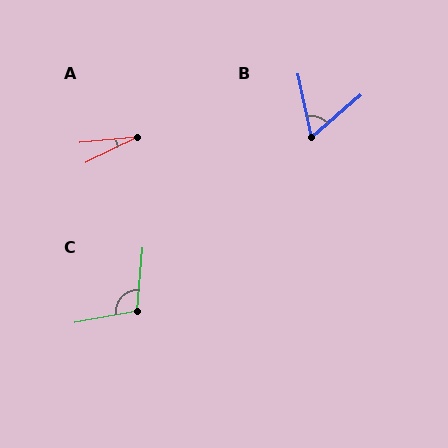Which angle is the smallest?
A, at approximately 21 degrees.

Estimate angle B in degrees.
Approximately 61 degrees.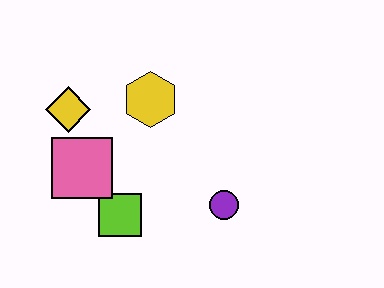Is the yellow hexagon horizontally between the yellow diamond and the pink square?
No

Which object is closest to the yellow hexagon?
The yellow diamond is closest to the yellow hexagon.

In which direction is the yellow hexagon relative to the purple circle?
The yellow hexagon is above the purple circle.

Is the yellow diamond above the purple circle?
Yes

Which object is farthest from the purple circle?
The yellow diamond is farthest from the purple circle.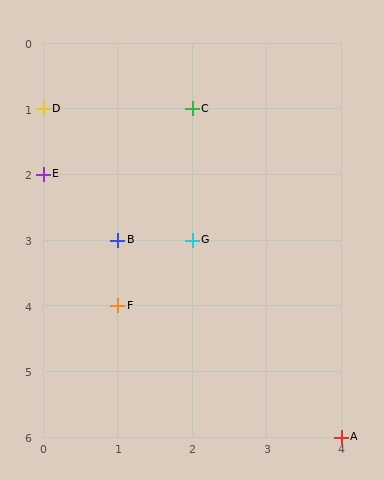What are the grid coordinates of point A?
Point A is at grid coordinates (4, 6).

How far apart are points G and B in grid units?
Points G and B are 1 column apart.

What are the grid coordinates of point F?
Point F is at grid coordinates (1, 4).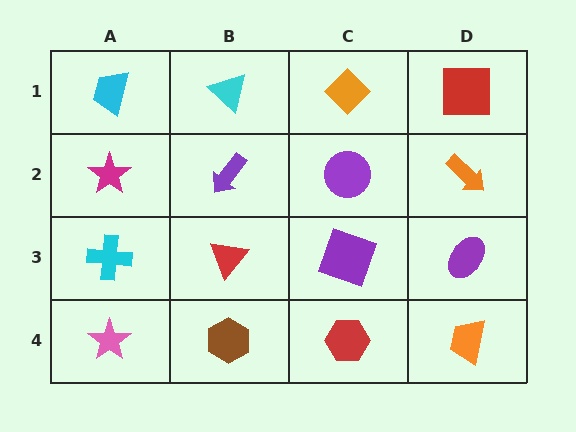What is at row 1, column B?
A cyan triangle.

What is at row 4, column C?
A red hexagon.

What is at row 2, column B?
A purple arrow.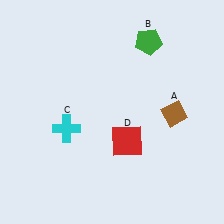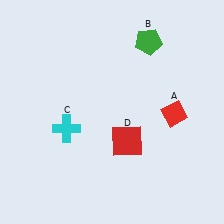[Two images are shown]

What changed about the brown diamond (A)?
In Image 1, A is brown. In Image 2, it changed to red.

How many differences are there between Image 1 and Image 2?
There is 1 difference between the two images.